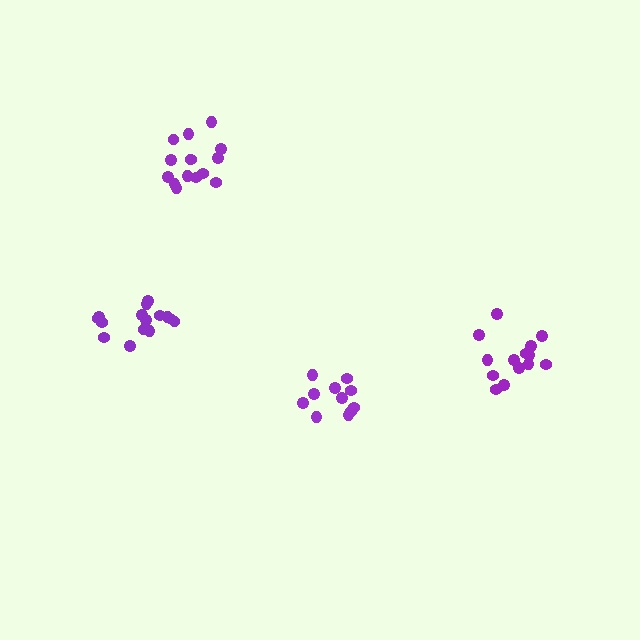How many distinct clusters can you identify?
There are 4 distinct clusters.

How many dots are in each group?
Group 1: 11 dots, Group 2: 14 dots, Group 3: 15 dots, Group 4: 15 dots (55 total).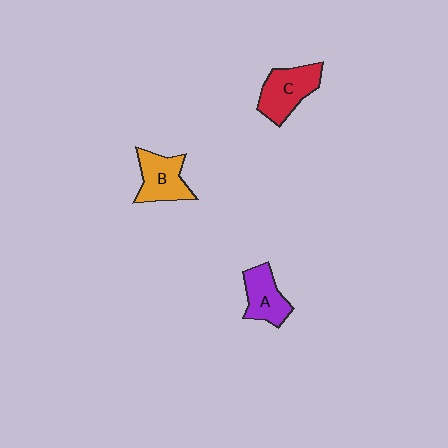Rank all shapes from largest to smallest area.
From largest to smallest: C (red), B (orange), A (purple).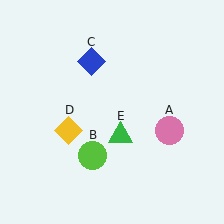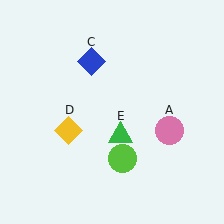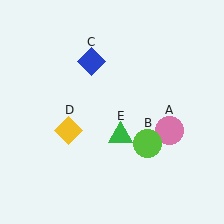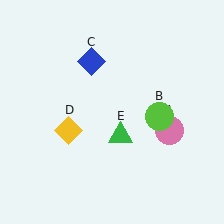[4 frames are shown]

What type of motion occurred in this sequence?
The lime circle (object B) rotated counterclockwise around the center of the scene.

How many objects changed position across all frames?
1 object changed position: lime circle (object B).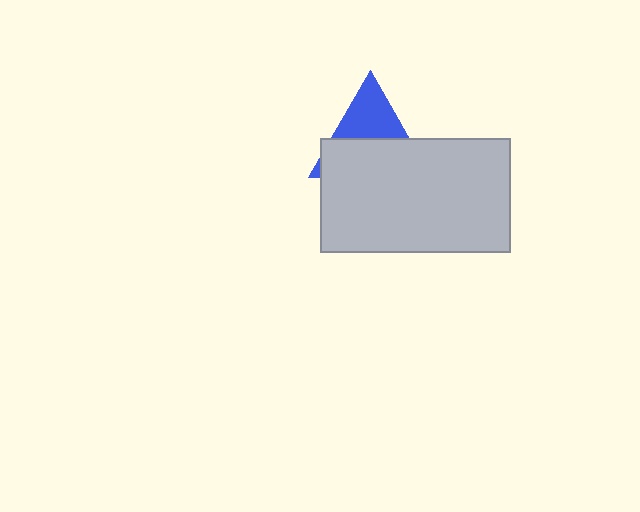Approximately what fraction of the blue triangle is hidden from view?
Roughly 59% of the blue triangle is hidden behind the light gray rectangle.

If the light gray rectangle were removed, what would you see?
You would see the complete blue triangle.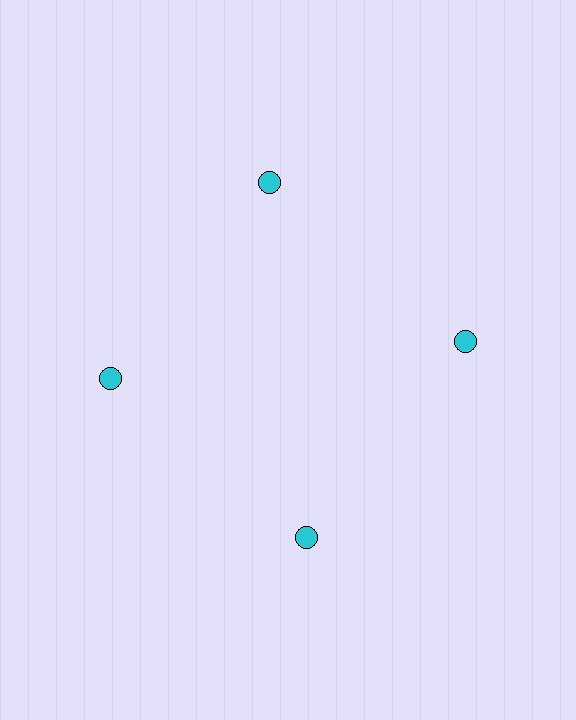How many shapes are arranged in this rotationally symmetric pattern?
There are 4 shapes, arranged in 4 groups of 1.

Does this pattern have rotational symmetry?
Yes, this pattern has 4-fold rotational symmetry. It looks the same after rotating 90 degrees around the center.